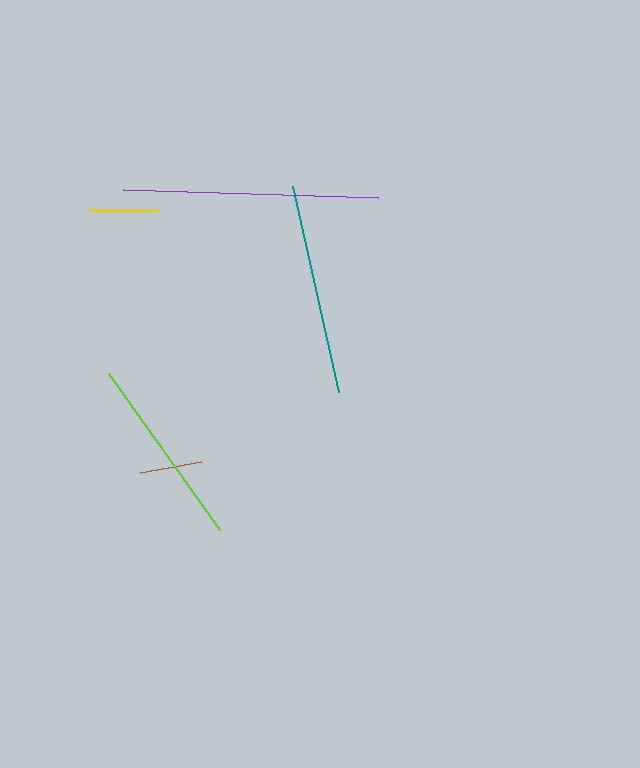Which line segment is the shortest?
The brown line is the shortest at approximately 63 pixels.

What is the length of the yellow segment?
The yellow segment is approximately 68 pixels long.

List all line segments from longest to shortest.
From longest to shortest: purple, teal, lime, yellow, brown.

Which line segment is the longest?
The purple line is the longest at approximately 255 pixels.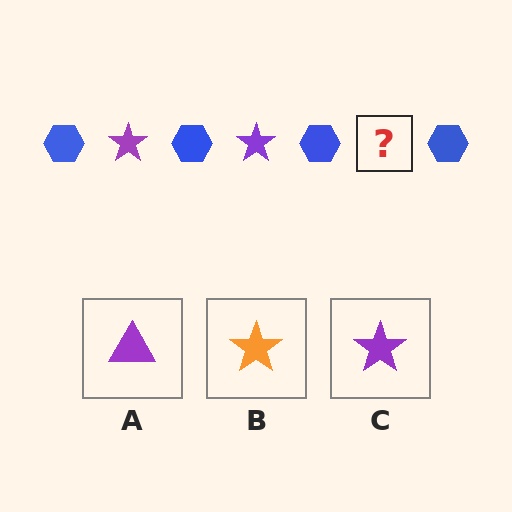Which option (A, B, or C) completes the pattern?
C.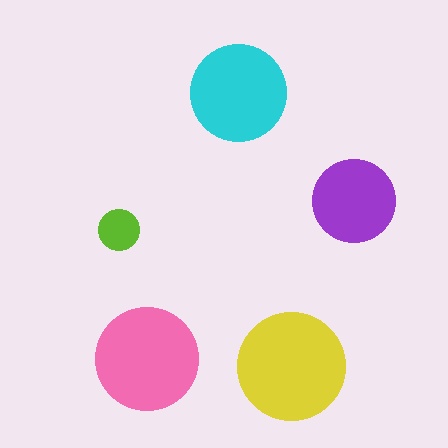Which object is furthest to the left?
The lime circle is leftmost.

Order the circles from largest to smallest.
the yellow one, the pink one, the cyan one, the purple one, the lime one.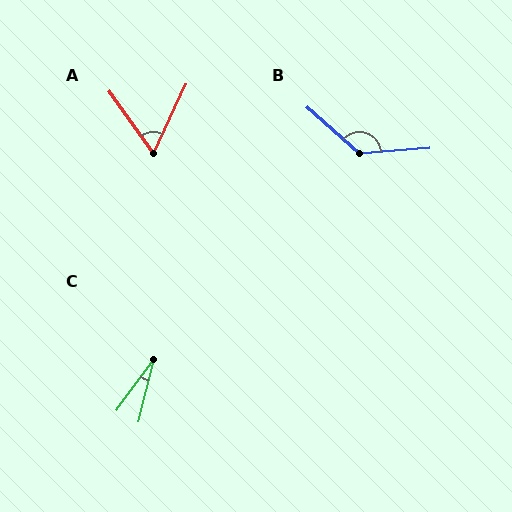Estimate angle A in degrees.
Approximately 61 degrees.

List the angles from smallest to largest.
C (22°), A (61°), B (134°).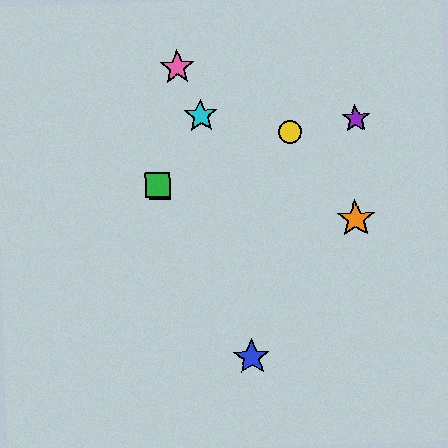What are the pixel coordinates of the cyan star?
The cyan star is at (201, 116).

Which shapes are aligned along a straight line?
The red square, the blue star, the green square are aligned along a straight line.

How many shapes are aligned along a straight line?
3 shapes (the red square, the blue star, the green square) are aligned along a straight line.